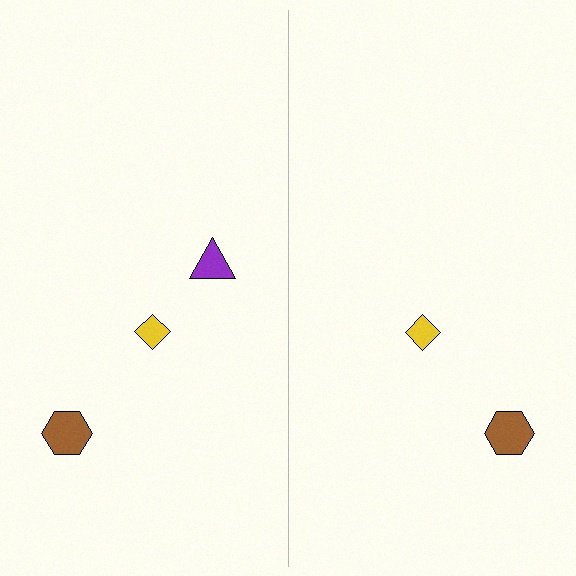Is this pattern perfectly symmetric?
No, the pattern is not perfectly symmetric. A purple triangle is missing from the right side.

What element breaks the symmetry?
A purple triangle is missing from the right side.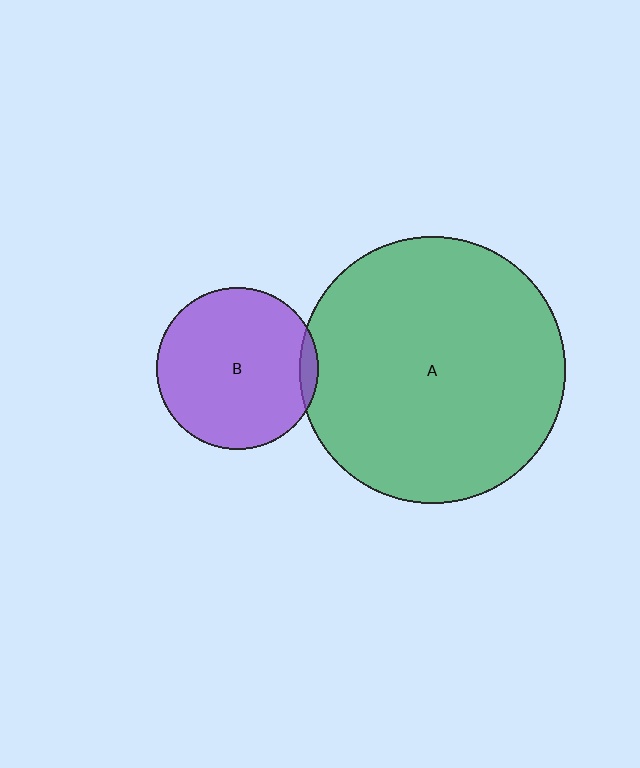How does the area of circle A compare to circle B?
Approximately 2.7 times.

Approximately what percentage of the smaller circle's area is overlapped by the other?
Approximately 5%.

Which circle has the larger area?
Circle A (green).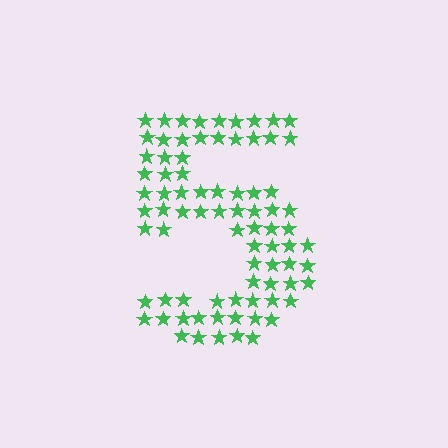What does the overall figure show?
The overall figure shows the digit 5.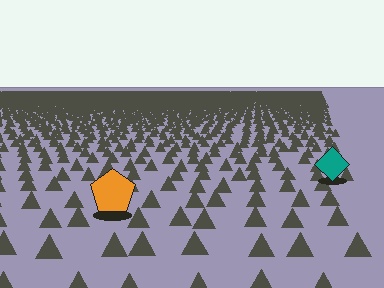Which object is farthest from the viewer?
The teal diamond is farthest from the viewer. It appears smaller and the ground texture around it is denser.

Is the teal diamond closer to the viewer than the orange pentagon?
No. The orange pentagon is closer — you can tell from the texture gradient: the ground texture is coarser near it.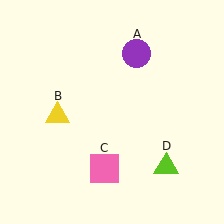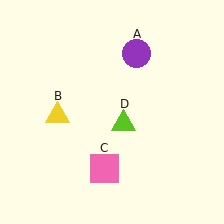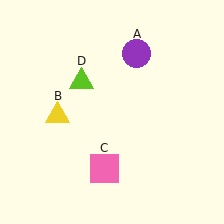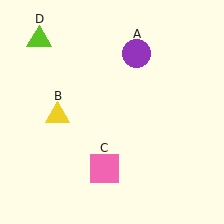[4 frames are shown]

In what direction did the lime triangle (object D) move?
The lime triangle (object D) moved up and to the left.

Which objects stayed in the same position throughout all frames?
Purple circle (object A) and yellow triangle (object B) and pink square (object C) remained stationary.